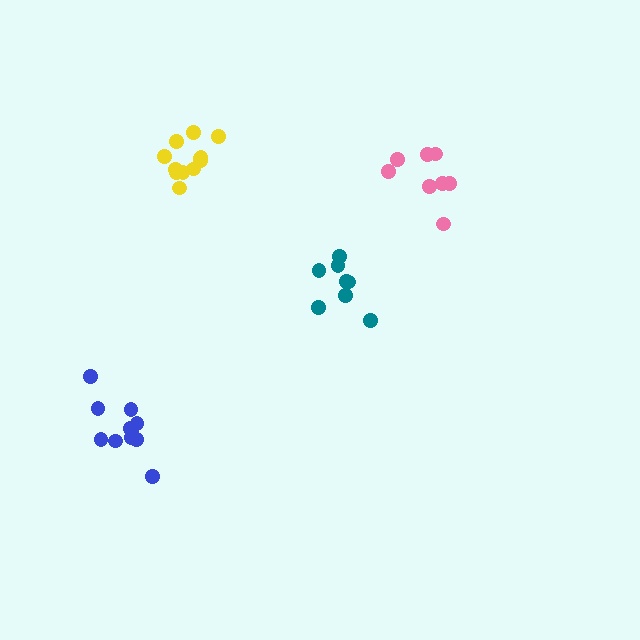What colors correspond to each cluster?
The clusters are colored: teal, blue, pink, yellow.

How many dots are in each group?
Group 1: 8 dots, Group 2: 11 dots, Group 3: 8 dots, Group 4: 12 dots (39 total).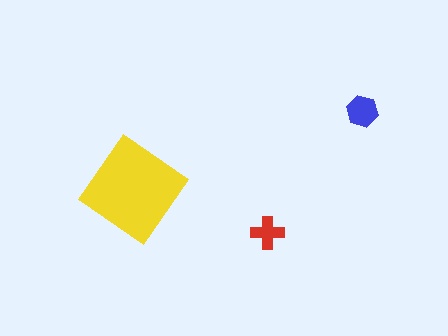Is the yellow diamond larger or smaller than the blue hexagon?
Larger.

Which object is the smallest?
The red cross.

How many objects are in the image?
There are 3 objects in the image.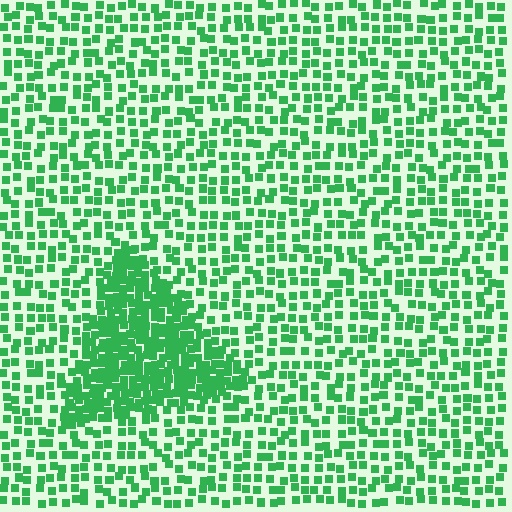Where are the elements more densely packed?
The elements are more densely packed inside the triangle boundary.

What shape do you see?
I see a triangle.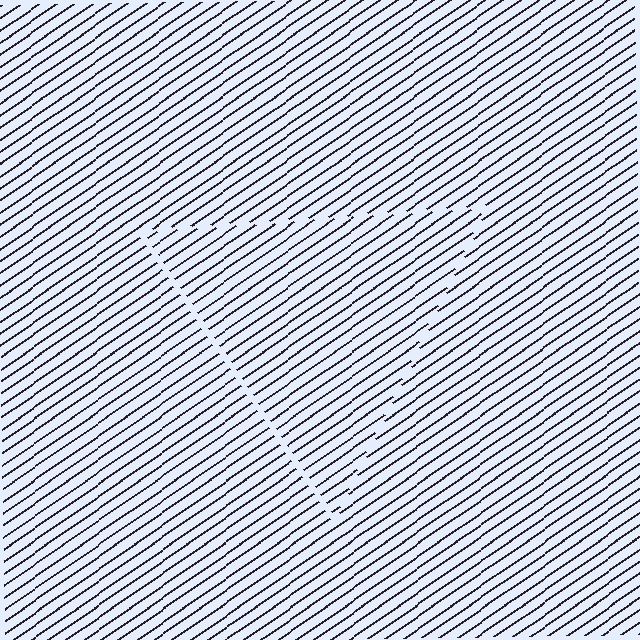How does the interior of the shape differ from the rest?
The interior of the shape contains the same grating, shifted by half a period — the contour is defined by the phase discontinuity where line-ends from the inner and outer gratings abut.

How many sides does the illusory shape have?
3 sides — the line-ends trace a triangle.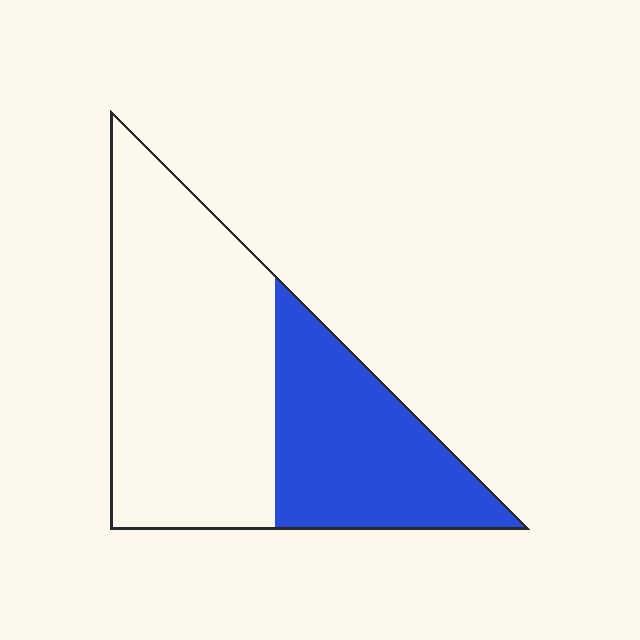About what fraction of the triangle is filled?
About three eighths (3/8).